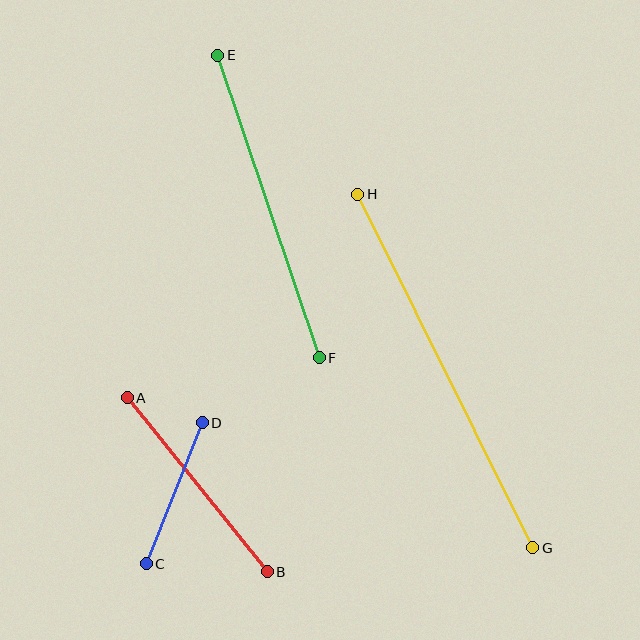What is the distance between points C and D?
The distance is approximately 151 pixels.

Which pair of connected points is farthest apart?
Points G and H are farthest apart.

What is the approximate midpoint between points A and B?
The midpoint is at approximately (197, 485) pixels.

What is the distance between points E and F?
The distance is approximately 319 pixels.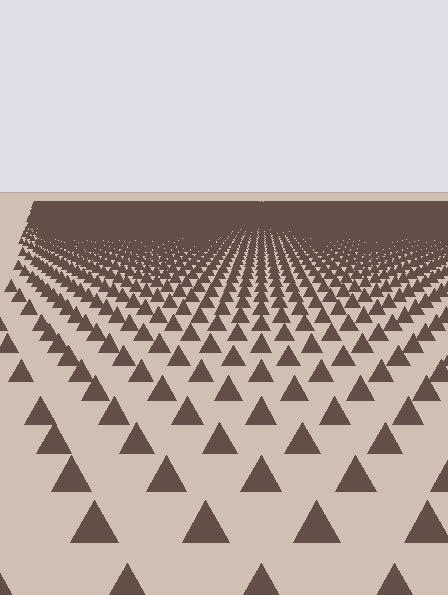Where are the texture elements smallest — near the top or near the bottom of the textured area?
Near the top.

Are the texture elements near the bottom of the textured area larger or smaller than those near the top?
Larger. Near the bottom, elements are closer to the viewer and appear at a bigger on-screen size.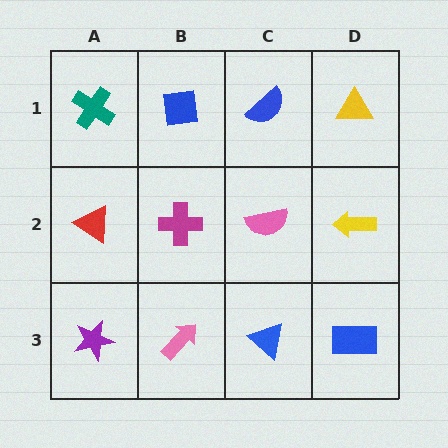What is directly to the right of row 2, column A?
A magenta cross.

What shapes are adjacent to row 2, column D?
A yellow triangle (row 1, column D), a blue rectangle (row 3, column D), a pink semicircle (row 2, column C).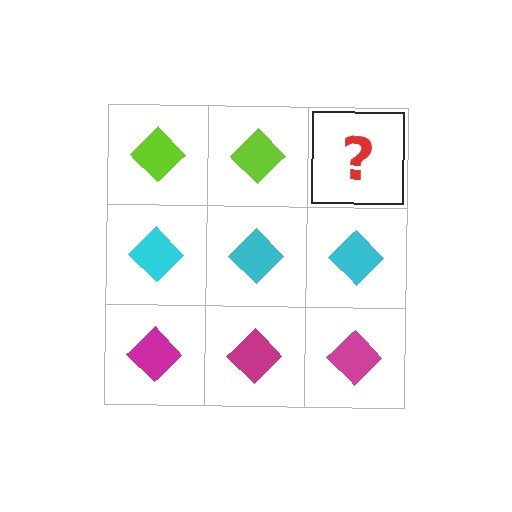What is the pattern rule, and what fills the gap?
The rule is that each row has a consistent color. The gap should be filled with a lime diamond.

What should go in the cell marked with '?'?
The missing cell should contain a lime diamond.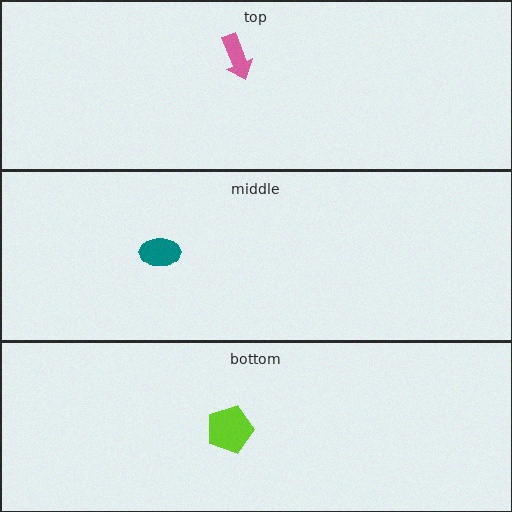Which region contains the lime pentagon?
The bottom region.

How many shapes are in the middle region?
1.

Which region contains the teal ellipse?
The middle region.